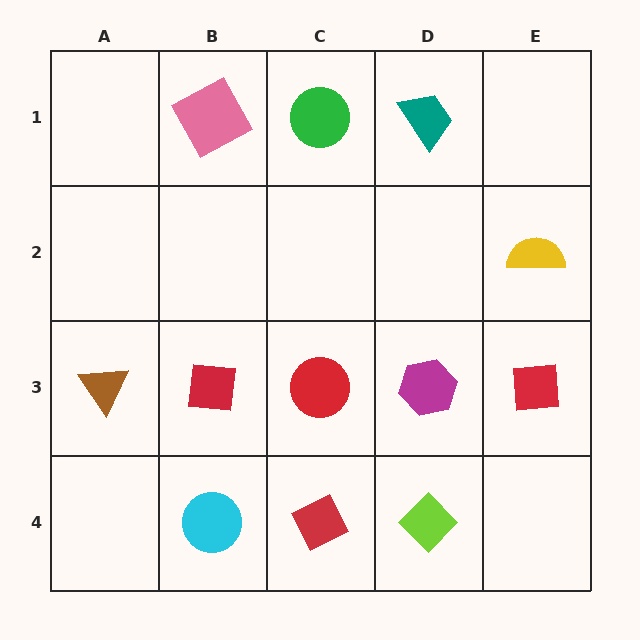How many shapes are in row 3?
5 shapes.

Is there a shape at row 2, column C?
No, that cell is empty.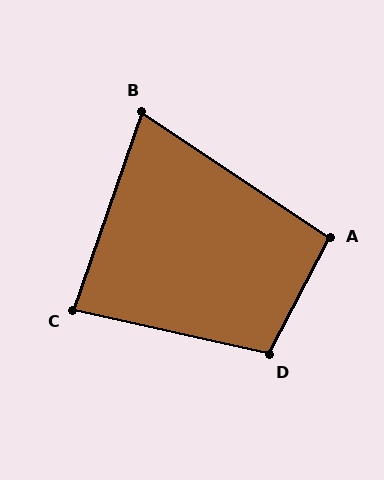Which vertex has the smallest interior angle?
B, at approximately 75 degrees.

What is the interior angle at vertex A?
Approximately 96 degrees (obtuse).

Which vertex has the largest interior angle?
D, at approximately 105 degrees.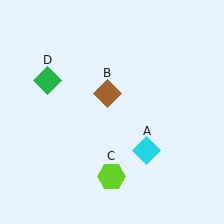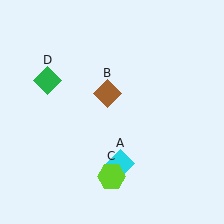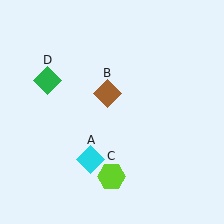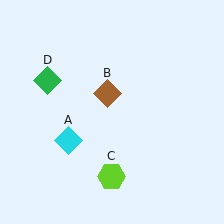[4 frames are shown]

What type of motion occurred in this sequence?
The cyan diamond (object A) rotated clockwise around the center of the scene.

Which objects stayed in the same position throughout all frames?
Brown diamond (object B) and lime hexagon (object C) and green diamond (object D) remained stationary.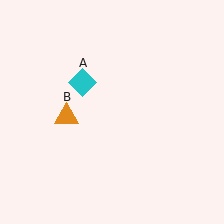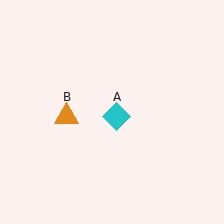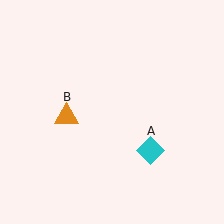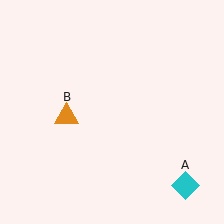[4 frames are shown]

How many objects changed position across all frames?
1 object changed position: cyan diamond (object A).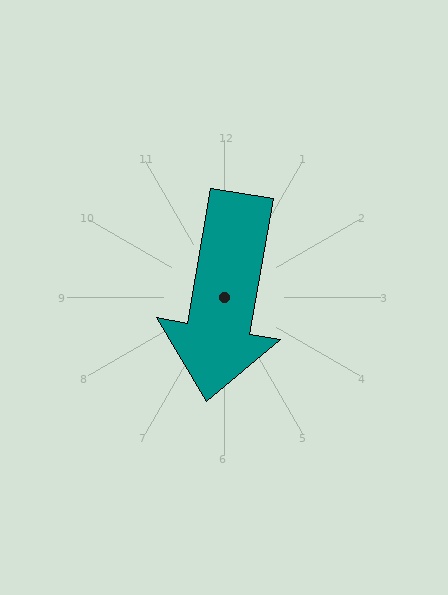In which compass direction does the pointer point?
South.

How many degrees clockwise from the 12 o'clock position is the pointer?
Approximately 190 degrees.